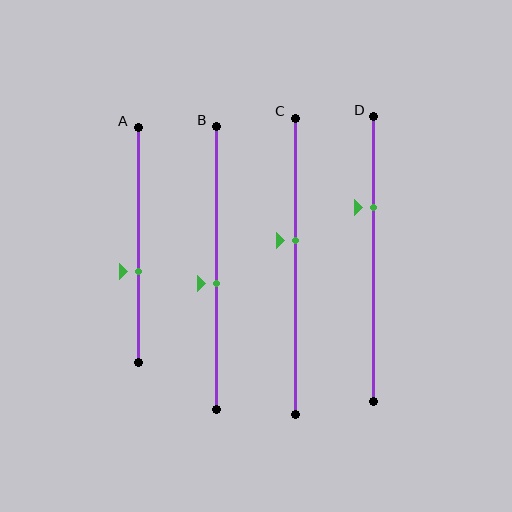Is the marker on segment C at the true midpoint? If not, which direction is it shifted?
No, the marker on segment C is shifted upward by about 9% of the segment length.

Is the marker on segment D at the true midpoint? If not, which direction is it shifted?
No, the marker on segment D is shifted upward by about 18% of the segment length.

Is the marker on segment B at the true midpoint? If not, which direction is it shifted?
No, the marker on segment B is shifted downward by about 6% of the segment length.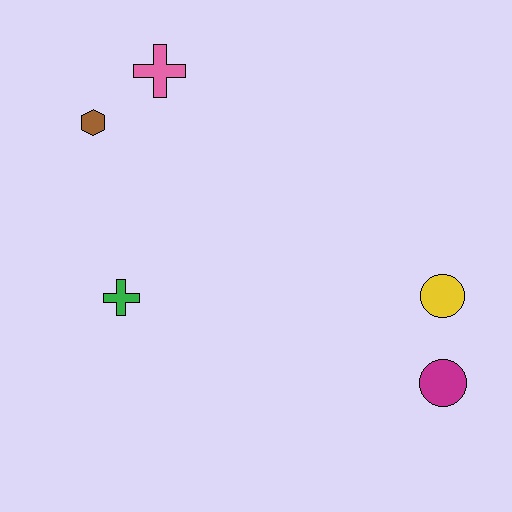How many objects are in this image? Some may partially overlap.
There are 5 objects.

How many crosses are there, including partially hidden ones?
There are 2 crosses.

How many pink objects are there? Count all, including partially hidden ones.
There is 1 pink object.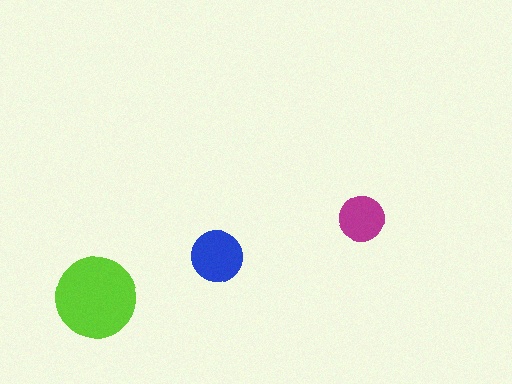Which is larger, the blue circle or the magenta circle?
The blue one.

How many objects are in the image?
There are 3 objects in the image.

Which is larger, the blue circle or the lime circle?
The lime one.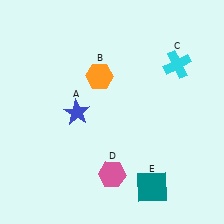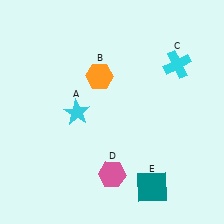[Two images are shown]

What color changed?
The star (A) changed from blue in Image 1 to cyan in Image 2.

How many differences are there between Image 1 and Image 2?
There is 1 difference between the two images.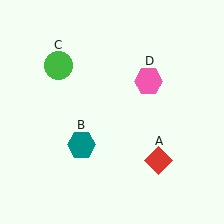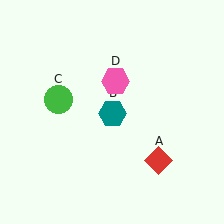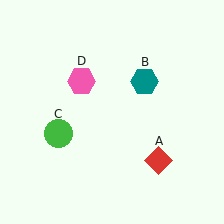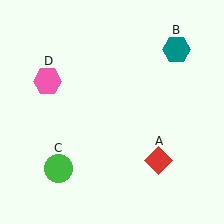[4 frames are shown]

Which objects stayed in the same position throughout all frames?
Red diamond (object A) remained stationary.